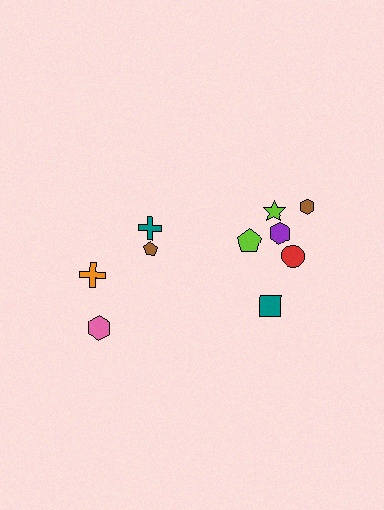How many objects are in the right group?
There are 6 objects.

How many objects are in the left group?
There are 4 objects.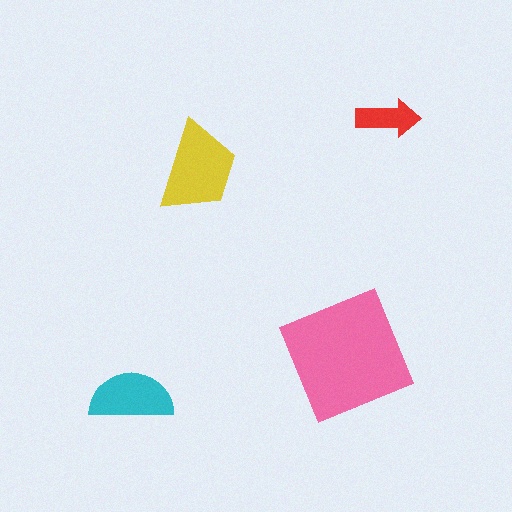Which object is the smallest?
The red arrow.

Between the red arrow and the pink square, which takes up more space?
The pink square.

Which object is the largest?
The pink square.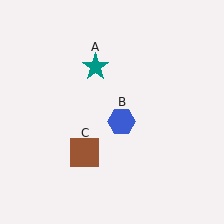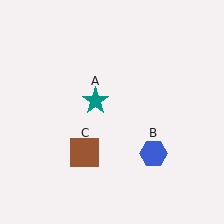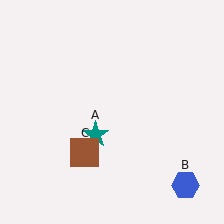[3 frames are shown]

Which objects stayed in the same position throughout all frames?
Brown square (object C) remained stationary.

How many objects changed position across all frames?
2 objects changed position: teal star (object A), blue hexagon (object B).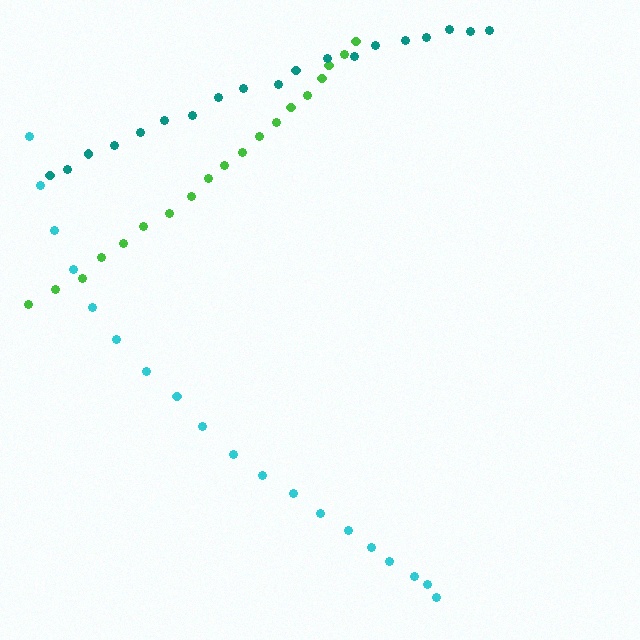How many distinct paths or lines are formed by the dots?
There are 3 distinct paths.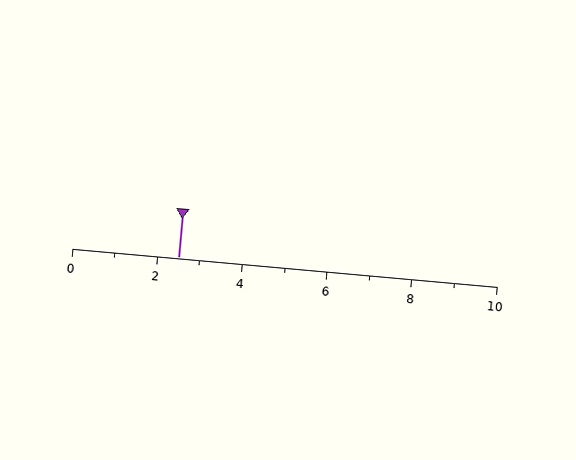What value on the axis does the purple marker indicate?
The marker indicates approximately 2.5.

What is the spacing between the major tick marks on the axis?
The major ticks are spaced 2 apart.